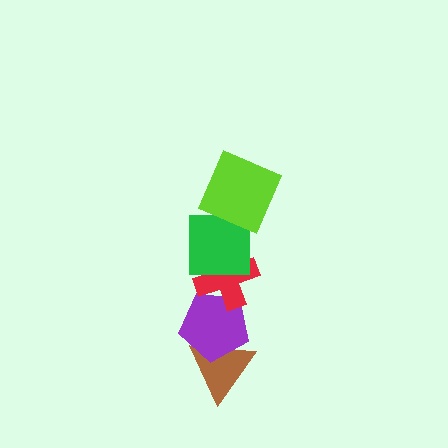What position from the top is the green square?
The green square is 2nd from the top.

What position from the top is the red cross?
The red cross is 3rd from the top.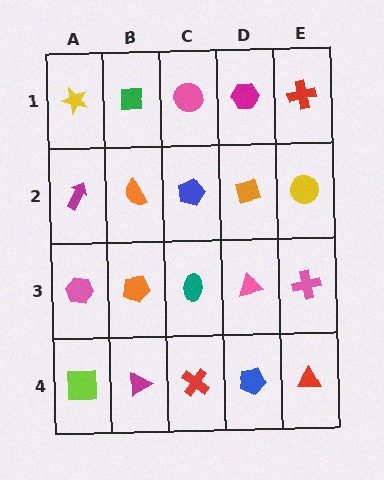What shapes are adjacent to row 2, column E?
A red cross (row 1, column E), a pink cross (row 3, column E), an orange diamond (row 2, column D).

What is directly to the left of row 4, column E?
A blue pentagon.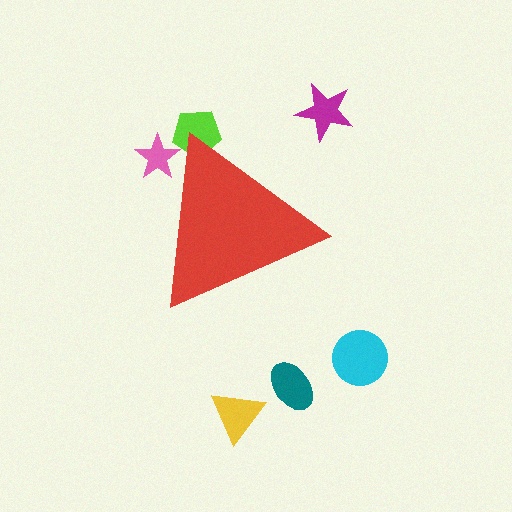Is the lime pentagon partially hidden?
Yes, the lime pentagon is partially hidden behind the red triangle.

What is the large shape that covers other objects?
A red triangle.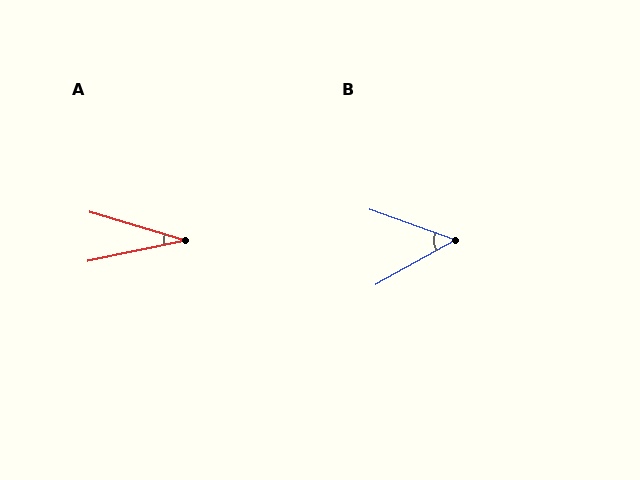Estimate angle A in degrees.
Approximately 28 degrees.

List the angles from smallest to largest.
A (28°), B (49°).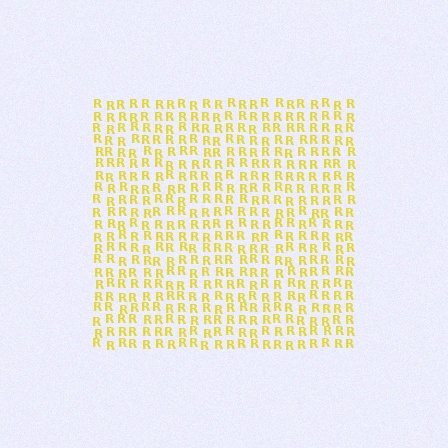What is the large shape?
The large shape is a square.